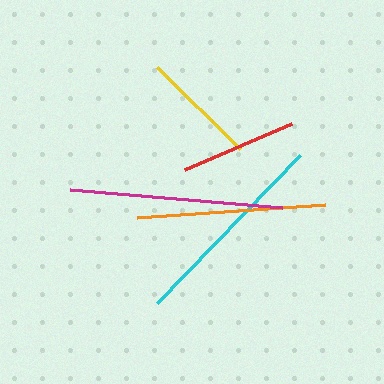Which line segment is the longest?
The magenta line is the longest at approximately 214 pixels.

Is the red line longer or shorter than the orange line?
The orange line is longer than the red line.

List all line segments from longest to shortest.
From longest to shortest: magenta, cyan, orange, red, yellow.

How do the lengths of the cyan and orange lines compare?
The cyan and orange lines are approximately the same length.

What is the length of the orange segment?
The orange segment is approximately 189 pixels long.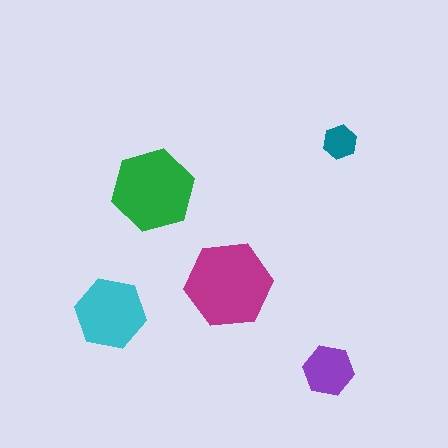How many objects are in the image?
There are 5 objects in the image.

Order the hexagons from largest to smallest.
the magenta one, the green one, the cyan one, the purple one, the teal one.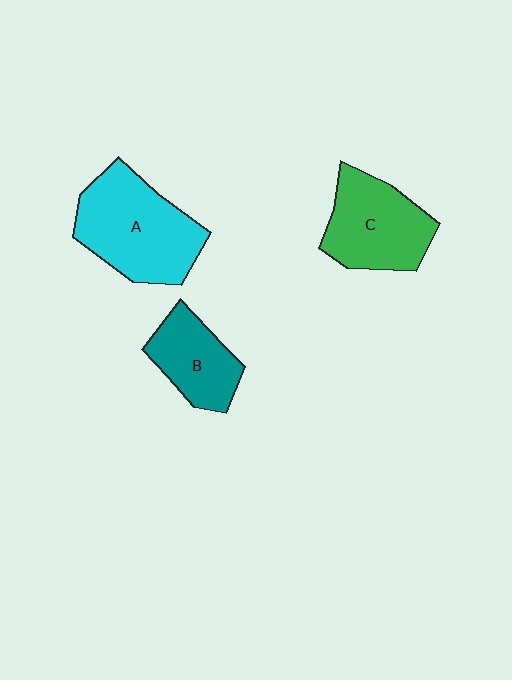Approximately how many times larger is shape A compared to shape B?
Approximately 1.7 times.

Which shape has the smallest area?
Shape B (teal).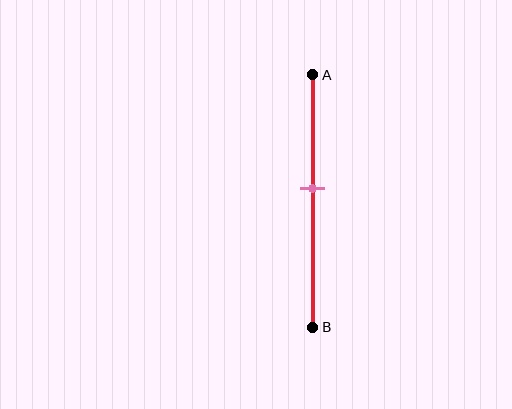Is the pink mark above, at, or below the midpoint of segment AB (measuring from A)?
The pink mark is above the midpoint of segment AB.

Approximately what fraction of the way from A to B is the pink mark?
The pink mark is approximately 45% of the way from A to B.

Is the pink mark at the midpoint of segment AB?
No, the mark is at about 45% from A, not at the 50% midpoint.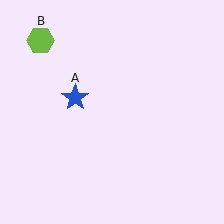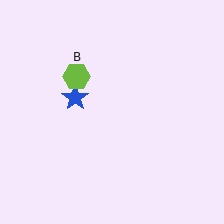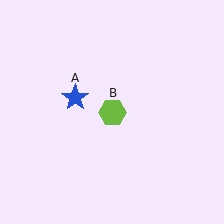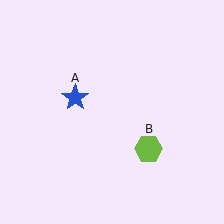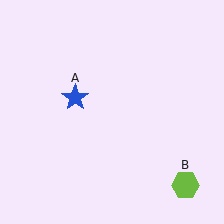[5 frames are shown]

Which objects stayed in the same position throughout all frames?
Blue star (object A) remained stationary.